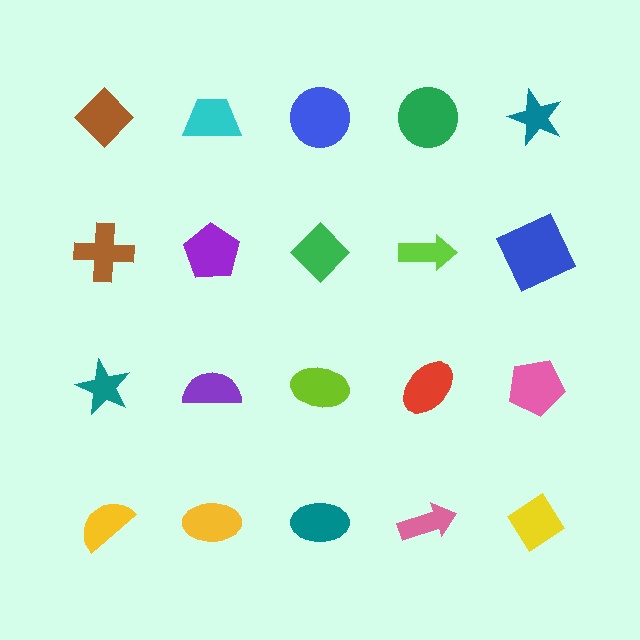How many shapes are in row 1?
5 shapes.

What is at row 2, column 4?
A lime arrow.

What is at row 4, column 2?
A yellow ellipse.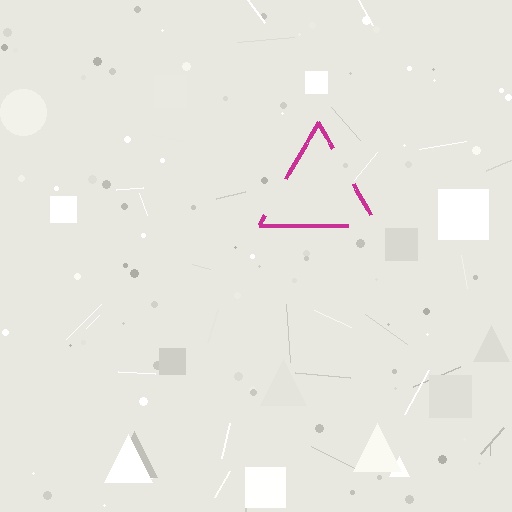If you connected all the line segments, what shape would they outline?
They would outline a triangle.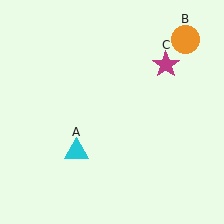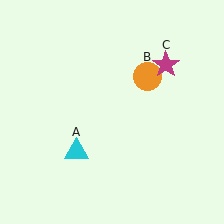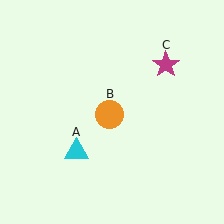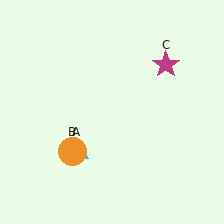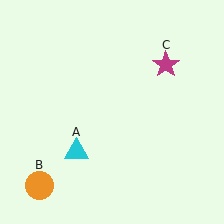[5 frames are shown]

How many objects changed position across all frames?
1 object changed position: orange circle (object B).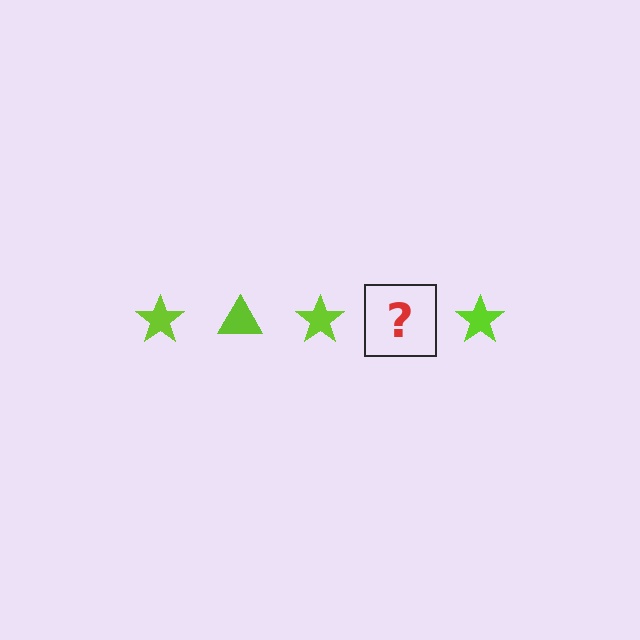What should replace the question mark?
The question mark should be replaced with a lime triangle.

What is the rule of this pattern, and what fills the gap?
The rule is that the pattern cycles through star, triangle shapes in lime. The gap should be filled with a lime triangle.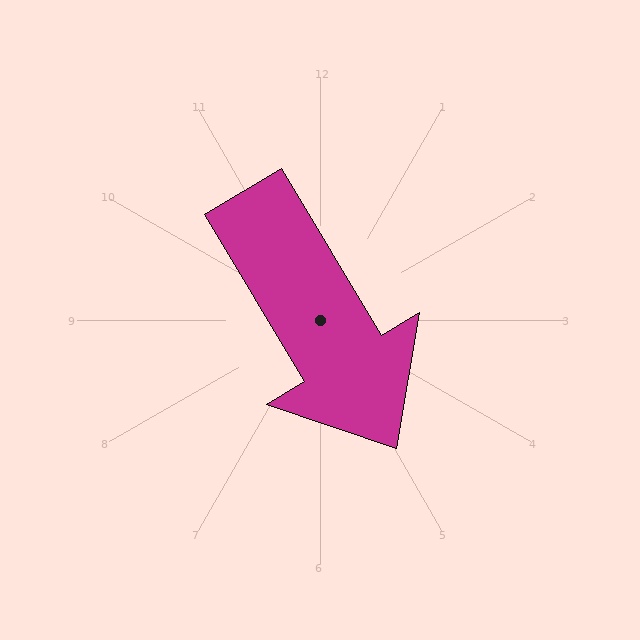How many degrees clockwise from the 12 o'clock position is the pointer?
Approximately 149 degrees.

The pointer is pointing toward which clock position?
Roughly 5 o'clock.